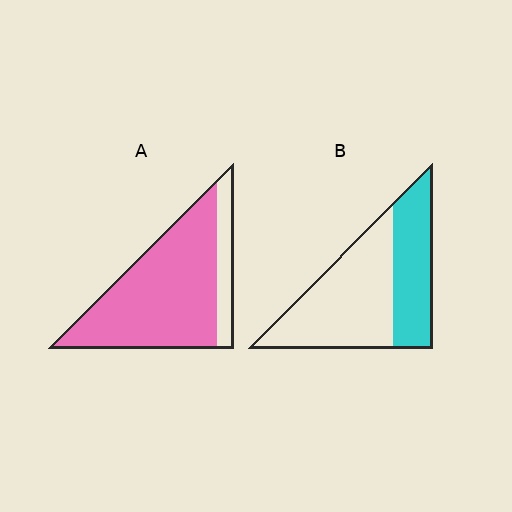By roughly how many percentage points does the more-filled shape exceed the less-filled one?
By roughly 45 percentage points (A over B).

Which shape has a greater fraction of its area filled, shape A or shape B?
Shape A.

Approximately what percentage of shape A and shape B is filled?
A is approximately 85% and B is approximately 40%.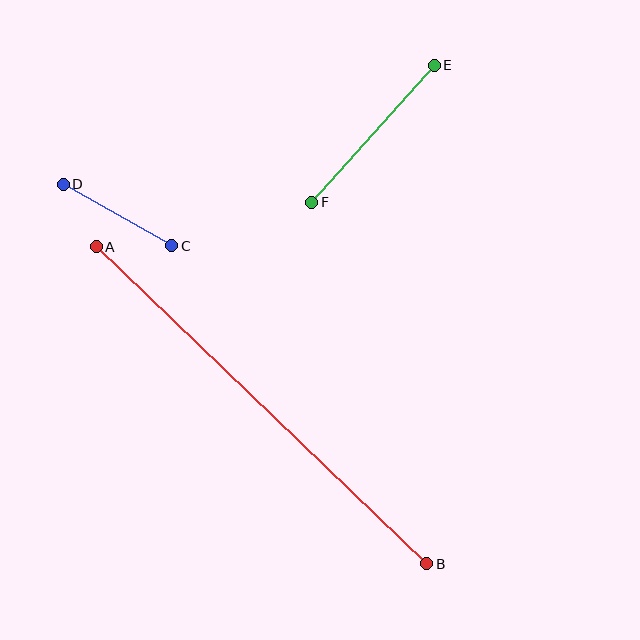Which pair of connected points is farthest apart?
Points A and B are farthest apart.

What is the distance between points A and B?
The distance is approximately 458 pixels.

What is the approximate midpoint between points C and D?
The midpoint is at approximately (117, 215) pixels.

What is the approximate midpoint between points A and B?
The midpoint is at approximately (261, 405) pixels.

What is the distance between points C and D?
The distance is approximately 125 pixels.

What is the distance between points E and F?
The distance is approximately 183 pixels.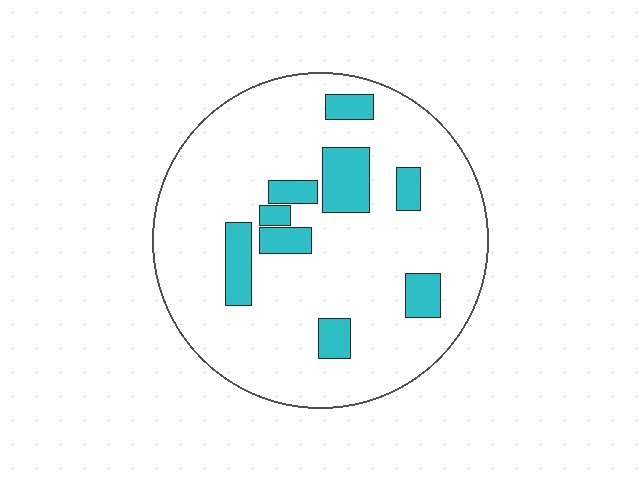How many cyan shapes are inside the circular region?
9.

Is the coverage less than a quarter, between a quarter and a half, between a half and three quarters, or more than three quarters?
Less than a quarter.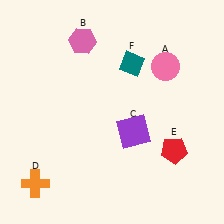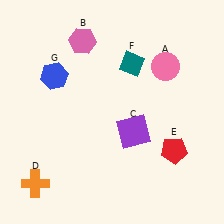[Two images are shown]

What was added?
A blue hexagon (G) was added in Image 2.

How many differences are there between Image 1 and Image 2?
There is 1 difference between the two images.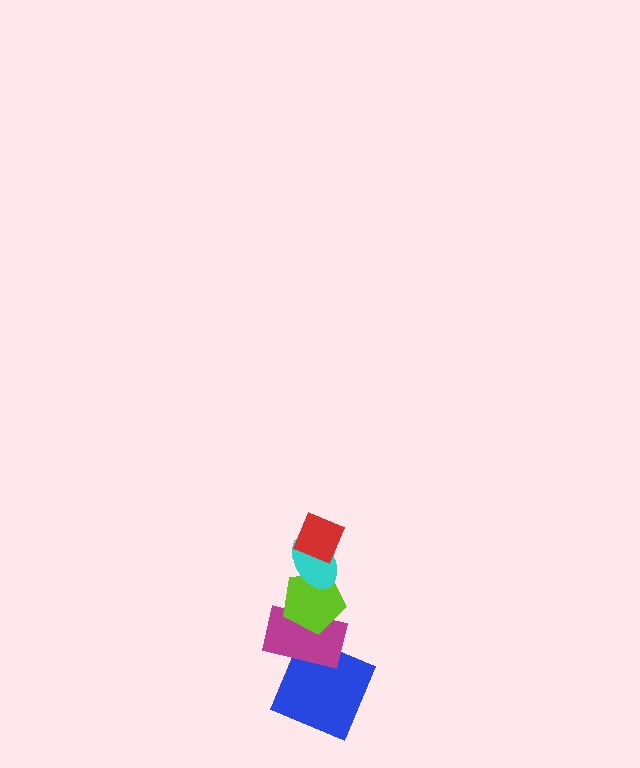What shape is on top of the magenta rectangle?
The lime pentagon is on top of the magenta rectangle.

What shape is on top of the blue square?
The magenta rectangle is on top of the blue square.